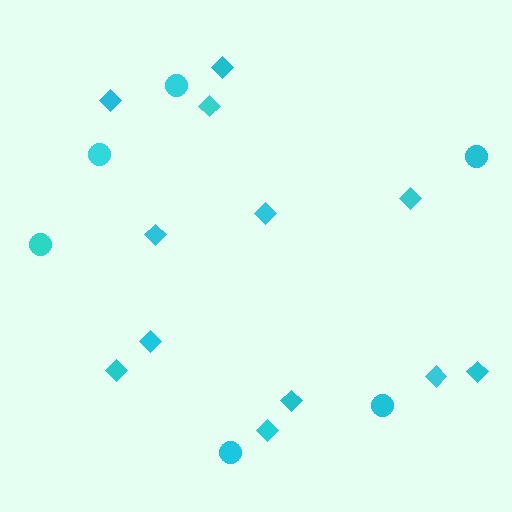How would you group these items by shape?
There are 2 groups: one group of circles (6) and one group of diamonds (12).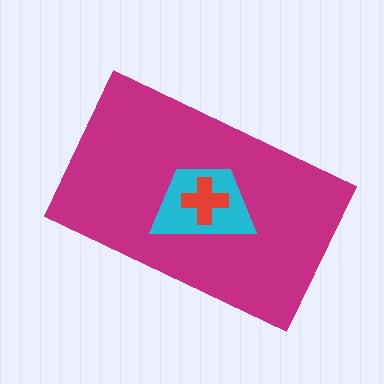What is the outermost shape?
The magenta rectangle.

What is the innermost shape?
The red cross.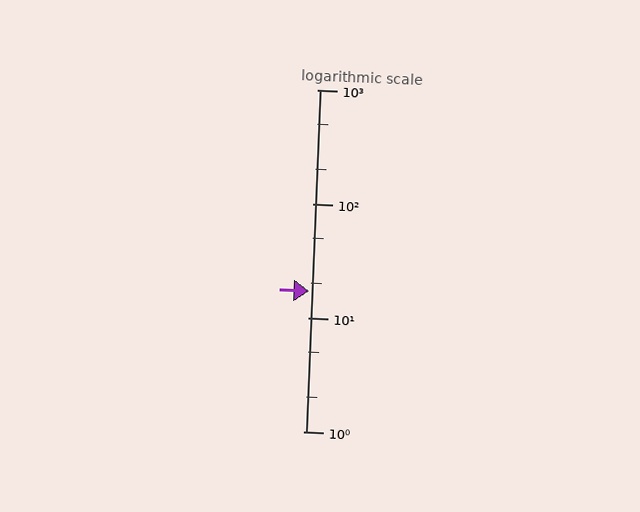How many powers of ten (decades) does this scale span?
The scale spans 3 decades, from 1 to 1000.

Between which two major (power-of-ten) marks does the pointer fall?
The pointer is between 10 and 100.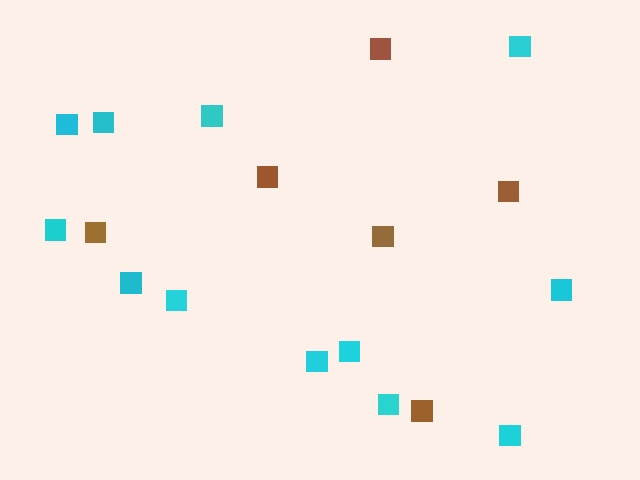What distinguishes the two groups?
There are 2 groups: one group of cyan squares (12) and one group of brown squares (6).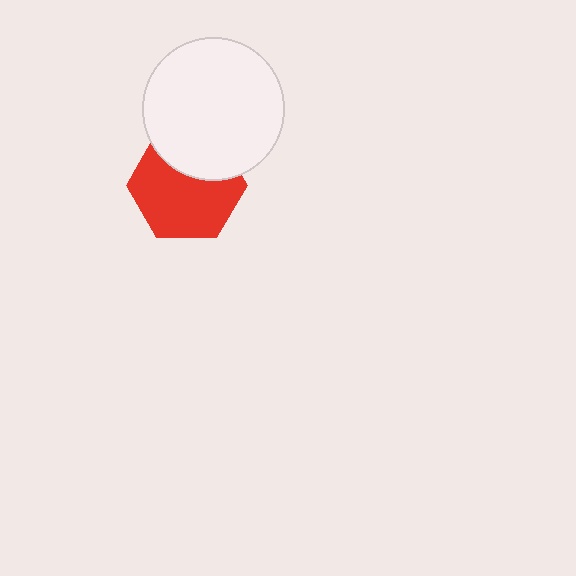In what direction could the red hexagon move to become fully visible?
The red hexagon could move down. That would shift it out from behind the white circle entirely.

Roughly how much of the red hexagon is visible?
Most of it is visible (roughly 67%).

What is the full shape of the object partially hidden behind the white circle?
The partially hidden object is a red hexagon.